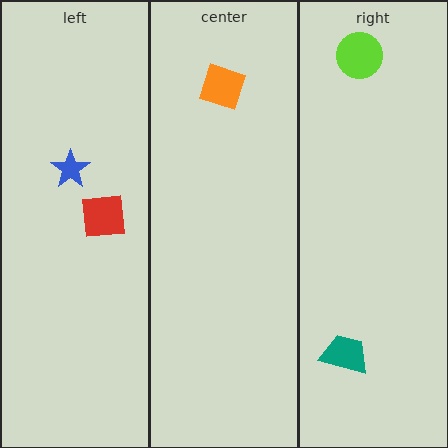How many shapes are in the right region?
2.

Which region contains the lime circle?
The right region.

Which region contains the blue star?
The left region.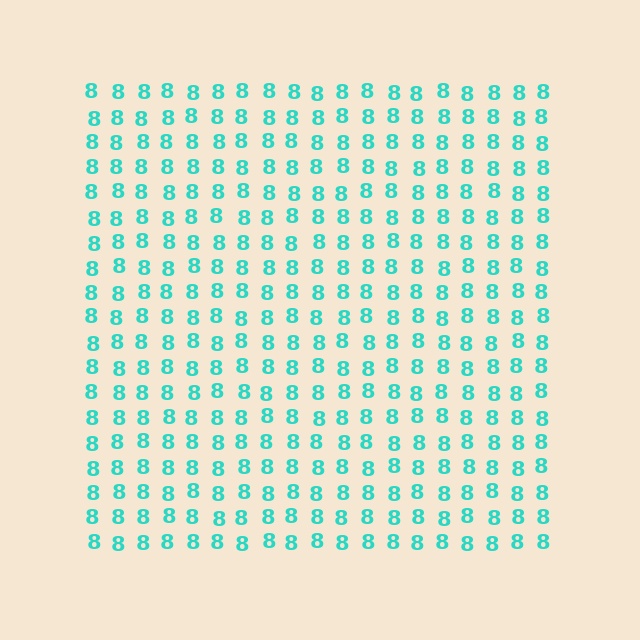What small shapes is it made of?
It is made of small digit 8's.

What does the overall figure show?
The overall figure shows a square.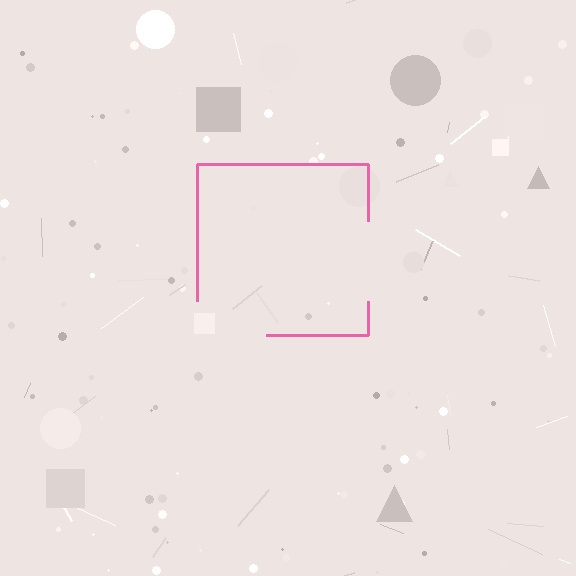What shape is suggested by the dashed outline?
The dashed outline suggests a square.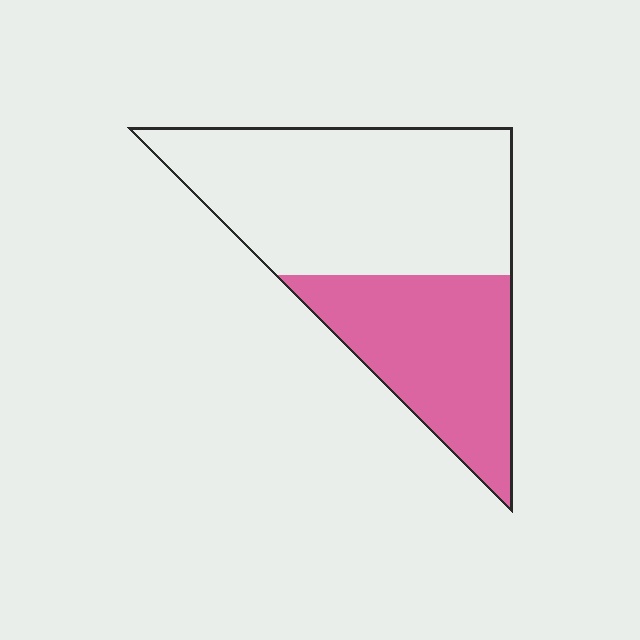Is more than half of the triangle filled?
No.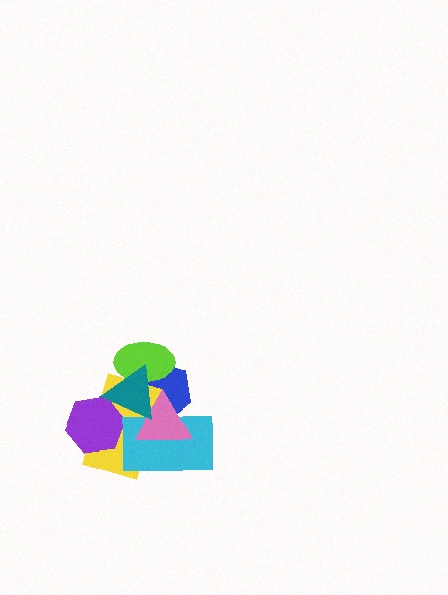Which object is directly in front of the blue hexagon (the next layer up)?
The yellow rectangle is directly in front of the blue hexagon.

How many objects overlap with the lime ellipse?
3 objects overlap with the lime ellipse.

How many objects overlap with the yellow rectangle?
6 objects overlap with the yellow rectangle.